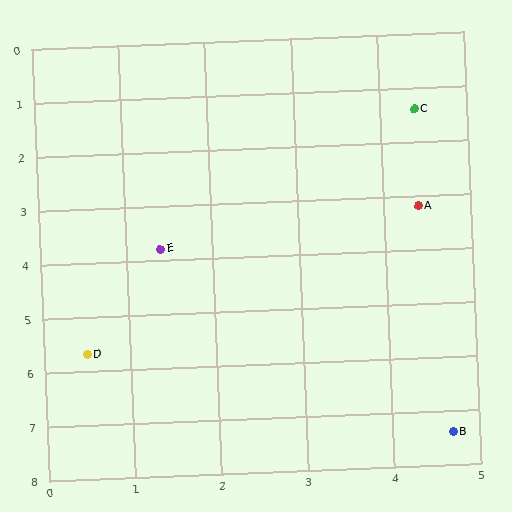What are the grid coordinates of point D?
Point D is at approximately (0.5, 5.7).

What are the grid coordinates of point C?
Point C is at approximately (4.4, 1.4).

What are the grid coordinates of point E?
Point E is at approximately (1.4, 3.8).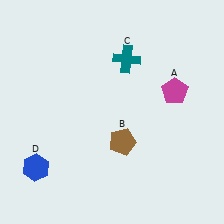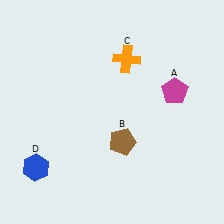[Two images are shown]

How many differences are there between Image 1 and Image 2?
There is 1 difference between the two images.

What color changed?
The cross (C) changed from teal in Image 1 to orange in Image 2.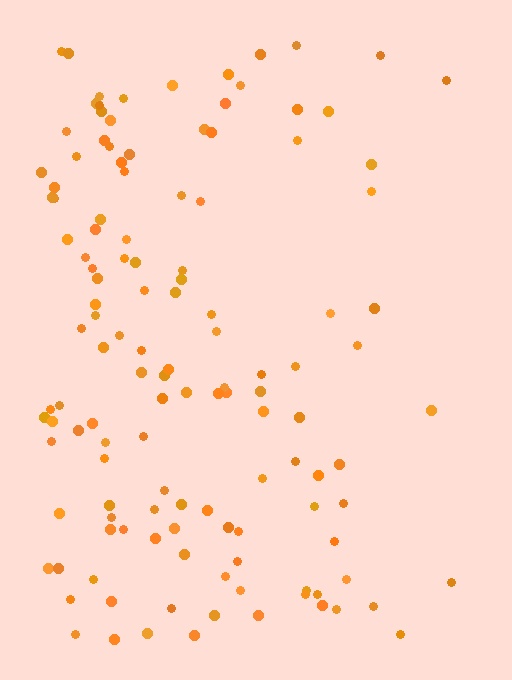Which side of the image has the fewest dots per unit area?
The right.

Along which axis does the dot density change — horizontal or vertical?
Horizontal.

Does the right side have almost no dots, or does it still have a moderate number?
Still a moderate number, just noticeably fewer than the left.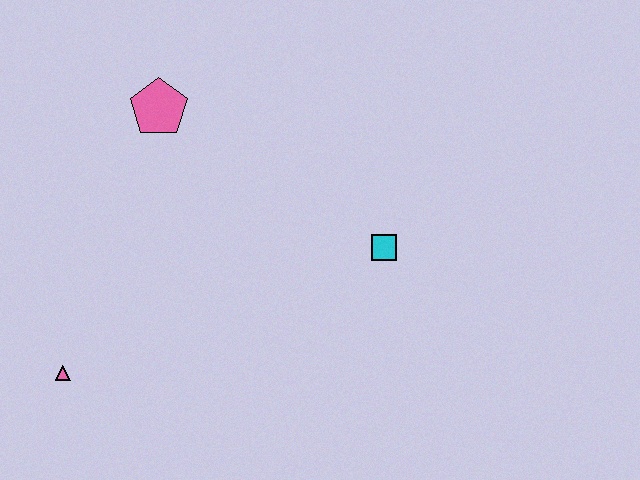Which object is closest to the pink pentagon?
The cyan square is closest to the pink pentagon.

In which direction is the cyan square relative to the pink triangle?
The cyan square is to the right of the pink triangle.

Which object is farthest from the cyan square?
The pink triangle is farthest from the cyan square.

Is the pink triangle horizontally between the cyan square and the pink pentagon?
No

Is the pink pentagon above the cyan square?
Yes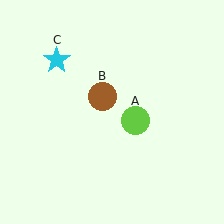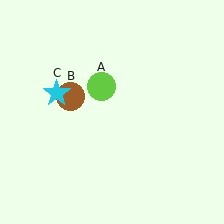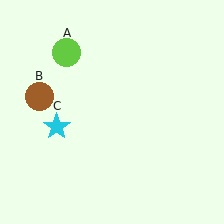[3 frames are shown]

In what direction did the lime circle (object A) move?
The lime circle (object A) moved up and to the left.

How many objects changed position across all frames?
3 objects changed position: lime circle (object A), brown circle (object B), cyan star (object C).